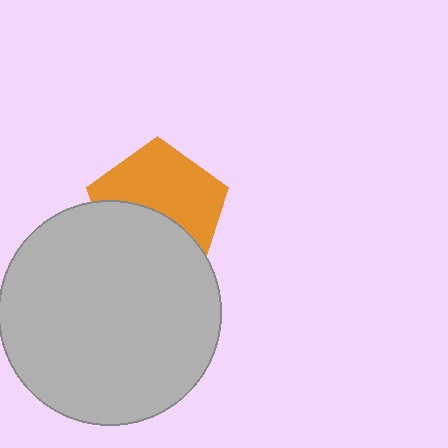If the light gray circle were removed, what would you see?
You would see the complete orange pentagon.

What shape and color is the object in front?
The object in front is a light gray circle.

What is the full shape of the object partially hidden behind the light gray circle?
The partially hidden object is an orange pentagon.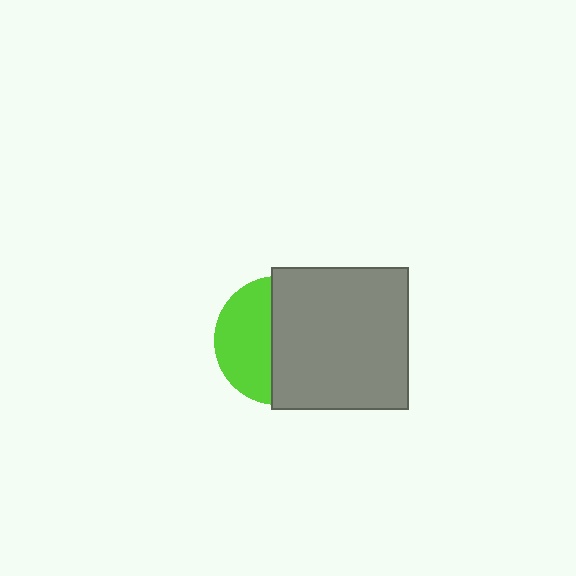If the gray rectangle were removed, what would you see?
You would see the complete lime circle.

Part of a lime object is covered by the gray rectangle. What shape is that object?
It is a circle.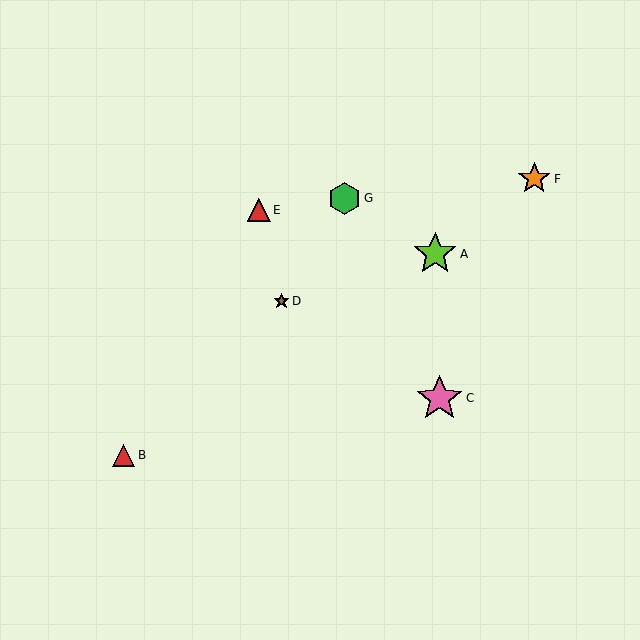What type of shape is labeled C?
Shape C is a pink star.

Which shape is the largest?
The pink star (labeled C) is the largest.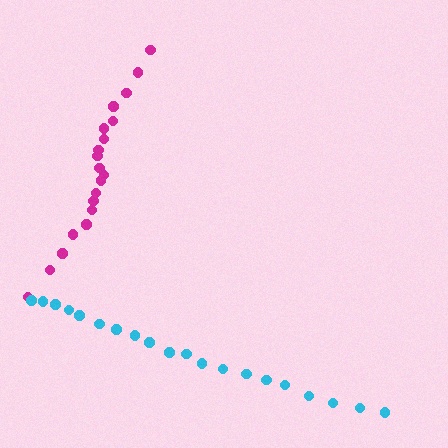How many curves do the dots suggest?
There are 2 distinct paths.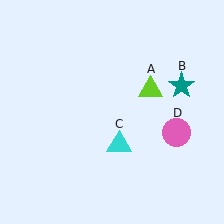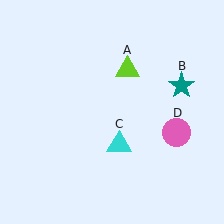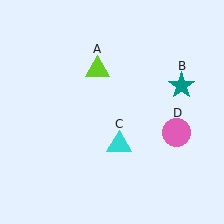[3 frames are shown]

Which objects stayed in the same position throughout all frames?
Teal star (object B) and cyan triangle (object C) and pink circle (object D) remained stationary.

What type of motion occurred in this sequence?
The lime triangle (object A) rotated counterclockwise around the center of the scene.